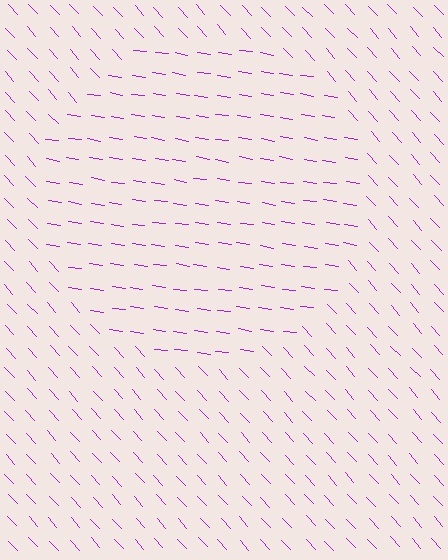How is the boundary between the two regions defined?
The boundary is defined purely by a change in line orientation (approximately 39 degrees difference). All lines are the same color and thickness.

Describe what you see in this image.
The image is filled with small purple line segments. A circle region in the image has lines oriented differently from the surrounding lines, creating a visible texture boundary.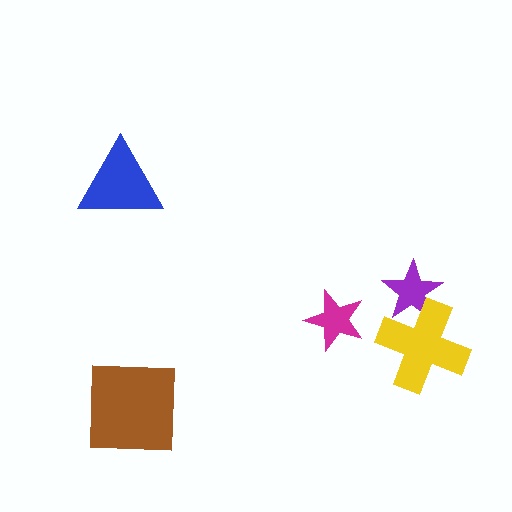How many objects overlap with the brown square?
0 objects overlap with the brown square.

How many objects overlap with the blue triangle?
0 objects overlap with the blue triangle.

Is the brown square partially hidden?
No, no other shape covers it.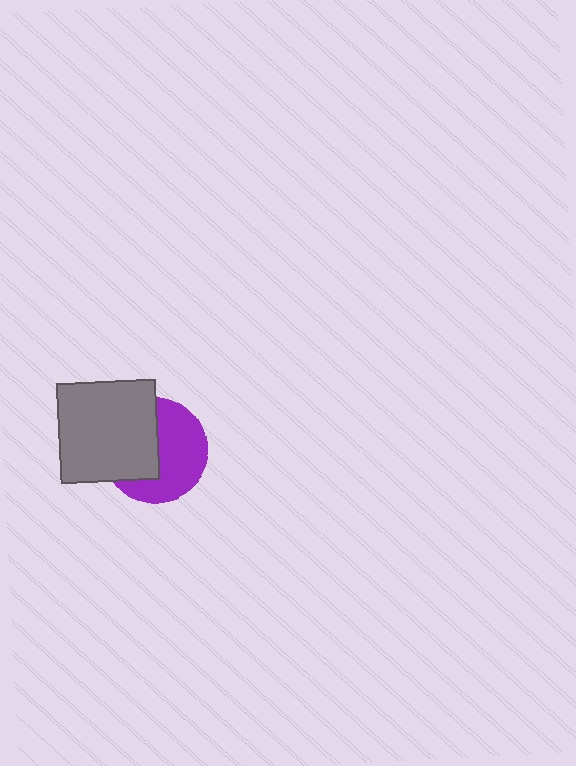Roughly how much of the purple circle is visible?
About half of it is visible (roughly 55%).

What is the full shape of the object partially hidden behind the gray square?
The partially hidden object is a purple circle.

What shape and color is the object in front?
The object in front is a gray square.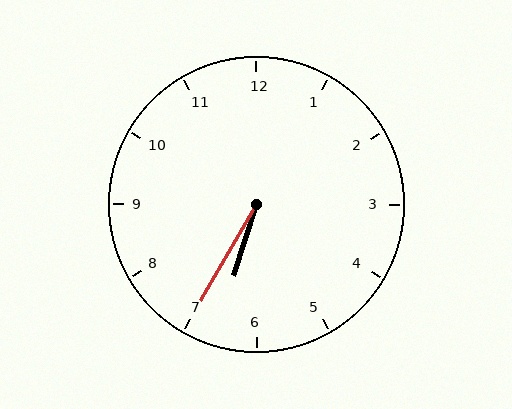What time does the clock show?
6:35.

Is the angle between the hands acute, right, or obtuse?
It is acute.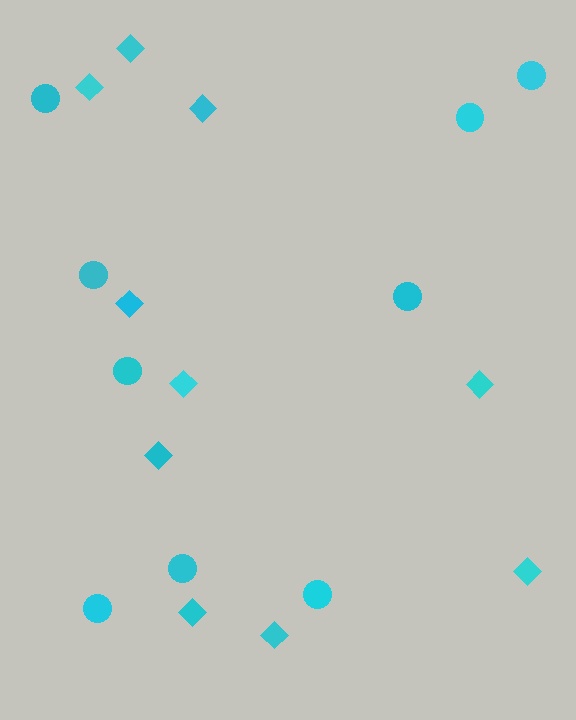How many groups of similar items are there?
There are 2 groups: one group of diamonds (10) and one group of circles (9).